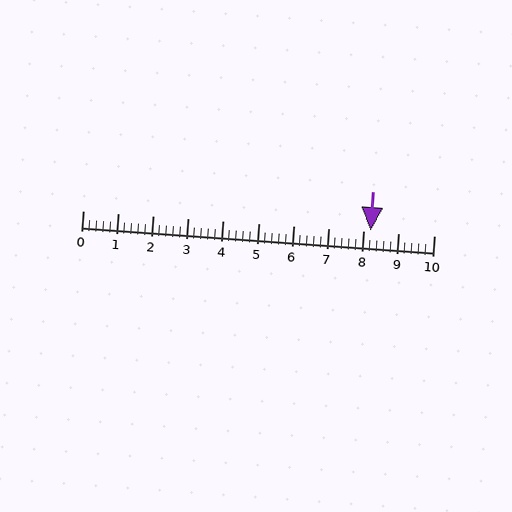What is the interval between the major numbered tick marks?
The major tick marks are spaced 1 units apart.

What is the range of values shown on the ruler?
The ruler shows values from 0 to 10.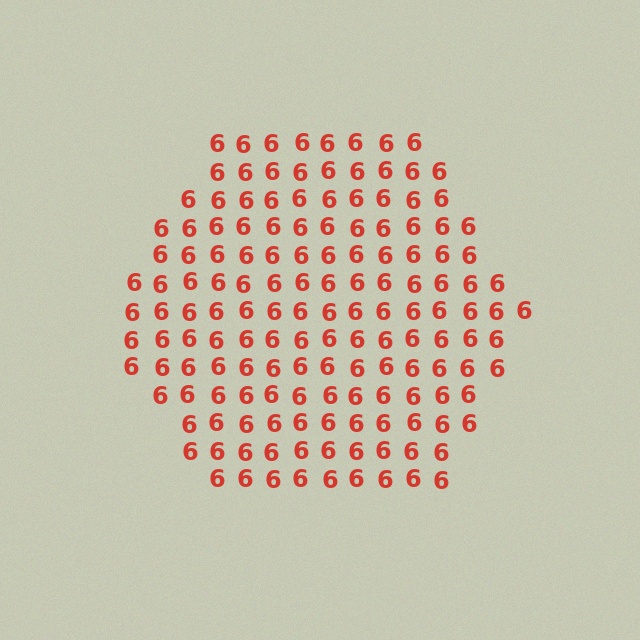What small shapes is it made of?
It is made of small digit 6's.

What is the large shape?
The large shape is a hexagon.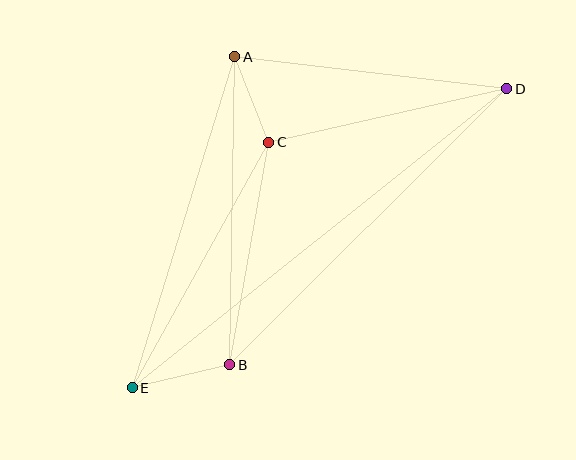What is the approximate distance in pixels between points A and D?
The distance between A and D is approximately 274 pixels.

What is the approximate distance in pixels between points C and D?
The distance between C and D is approximately 244 pixels.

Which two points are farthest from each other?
Points D and E are farthest from each other.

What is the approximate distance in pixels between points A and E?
The distance between A and E is approximately 347 pixels.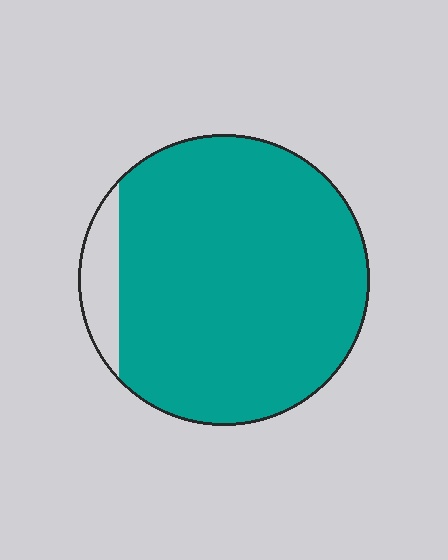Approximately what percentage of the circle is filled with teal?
Approximately 90%.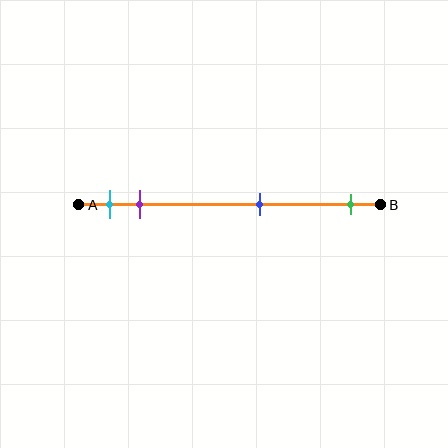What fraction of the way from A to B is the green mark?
The green mark is approximately 90% (0.9) of the way from A to B.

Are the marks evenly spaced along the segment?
No, the marks are not evenly spaced.